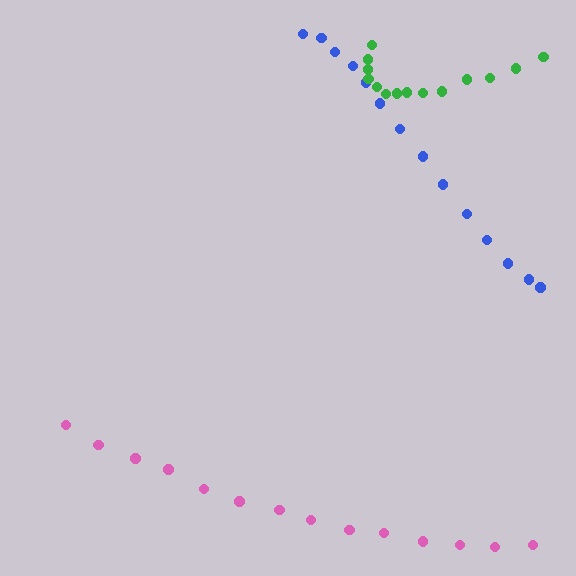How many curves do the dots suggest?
There are 3 distinct paths.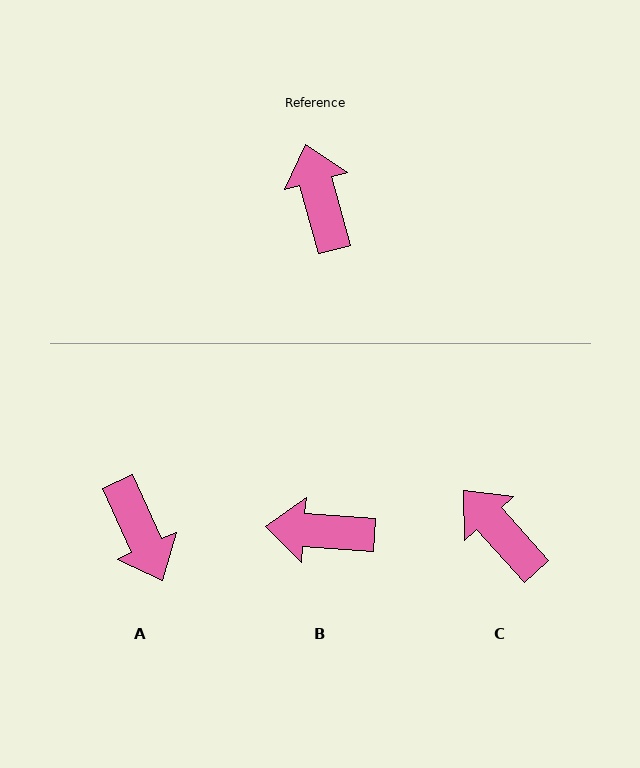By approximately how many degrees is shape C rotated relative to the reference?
Approximately 27 degrees counter-clockwise.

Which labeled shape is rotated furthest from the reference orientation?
A, about 171 degrees away.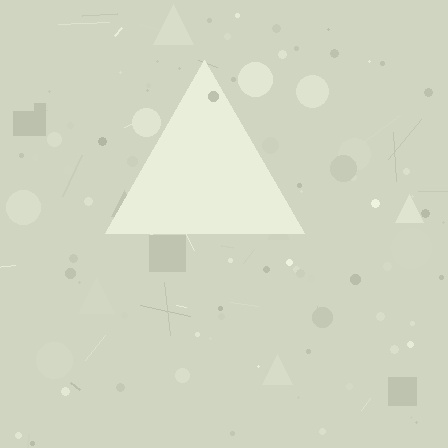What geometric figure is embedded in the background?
A triangle is embedded in the background.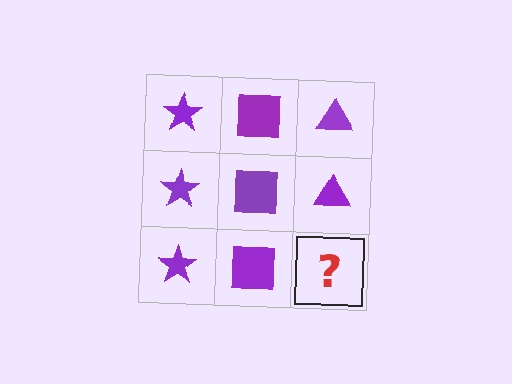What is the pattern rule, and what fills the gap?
The rule is that each column has a consistent shape. The gap should be filled with a purple triangle.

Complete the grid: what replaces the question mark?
The question mark should be replaced with a purple triangle.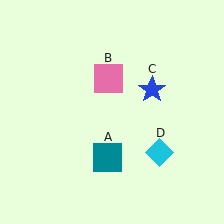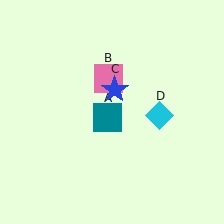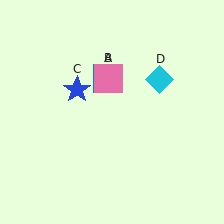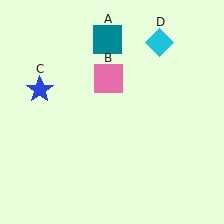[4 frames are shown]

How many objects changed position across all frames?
3 objects changed position: teal square (object A), blue star (object C), cyan diamond (object D).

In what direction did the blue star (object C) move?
The blue star (object C) moved left.